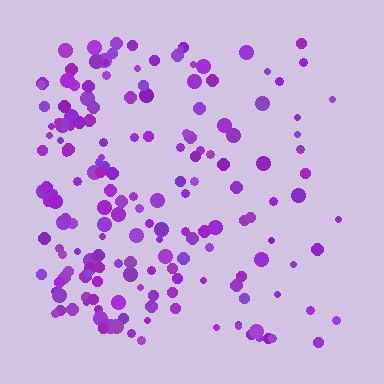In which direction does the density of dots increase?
From right to left, with the left side densest.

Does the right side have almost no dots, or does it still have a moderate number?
Still a moderate number, just noticeably fewer than the left.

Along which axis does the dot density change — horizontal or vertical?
Horizontal.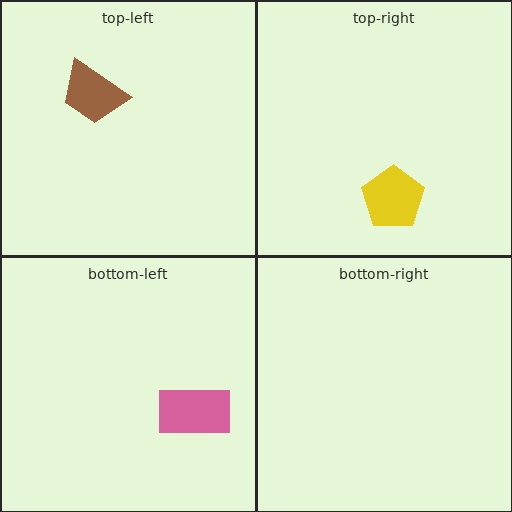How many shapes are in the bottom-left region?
1.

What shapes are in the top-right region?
The yellow pentagon.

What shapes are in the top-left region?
The brown trapezoid.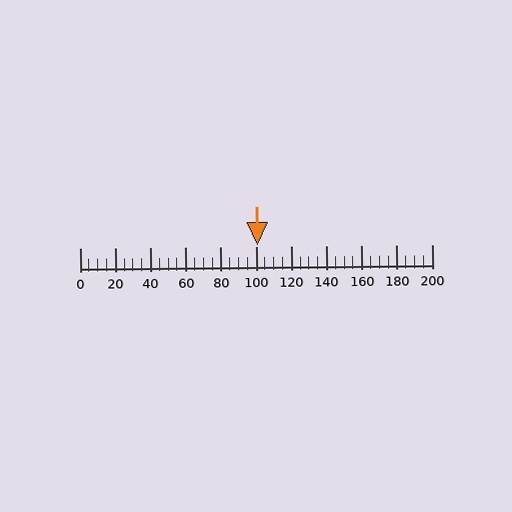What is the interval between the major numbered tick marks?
The major tick marks are spaced 20 units apart.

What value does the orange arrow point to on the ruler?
The orange arrow points to approximately 101.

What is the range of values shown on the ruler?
The ruler shows values from 0 to 200.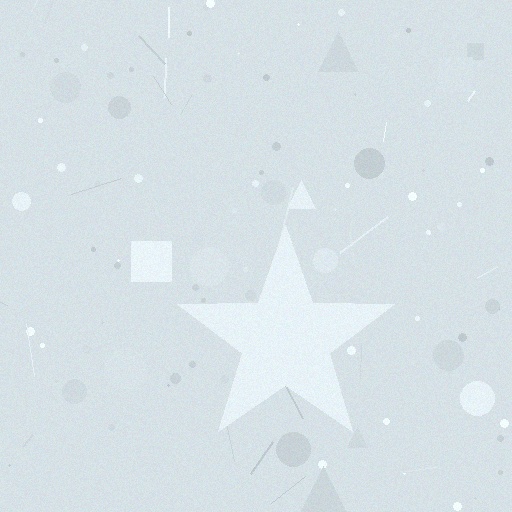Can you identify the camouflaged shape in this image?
The camouflaged shape is a star.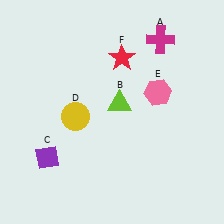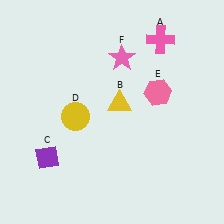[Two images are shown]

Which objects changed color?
A changed from magenta to pink. B changed from lime to yellow. F changed from red to pink.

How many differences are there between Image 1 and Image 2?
There are 3 differences between the two images.